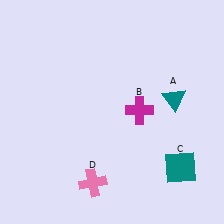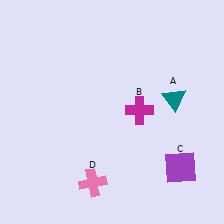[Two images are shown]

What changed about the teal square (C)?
In Image 1, C is teal. In Image 2, it changed to purple.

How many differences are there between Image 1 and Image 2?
There is 1 difference between the two images.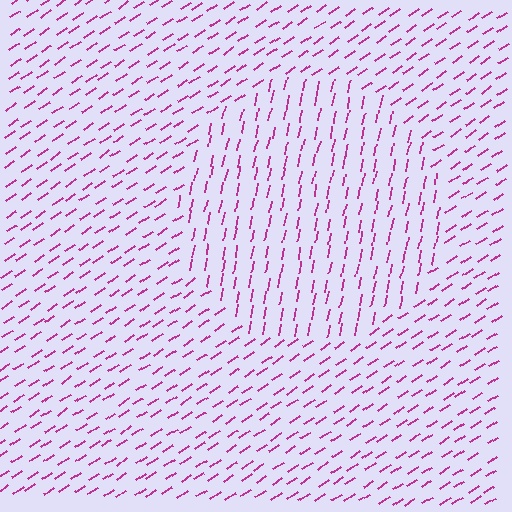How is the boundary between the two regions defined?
The boundary is defined purely by a change in line orientation (approximately 45 degrees difference). All lines are the same color and thickness.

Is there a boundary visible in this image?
Yes, there is a texture boundary formed by a change in line orientation.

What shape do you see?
I see a circle.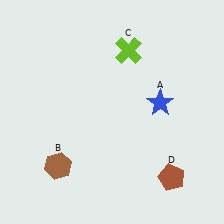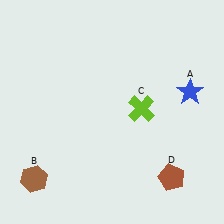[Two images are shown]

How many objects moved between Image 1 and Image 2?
3 objects moved between the two images.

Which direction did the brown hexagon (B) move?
The brown hexagon (B) moved left.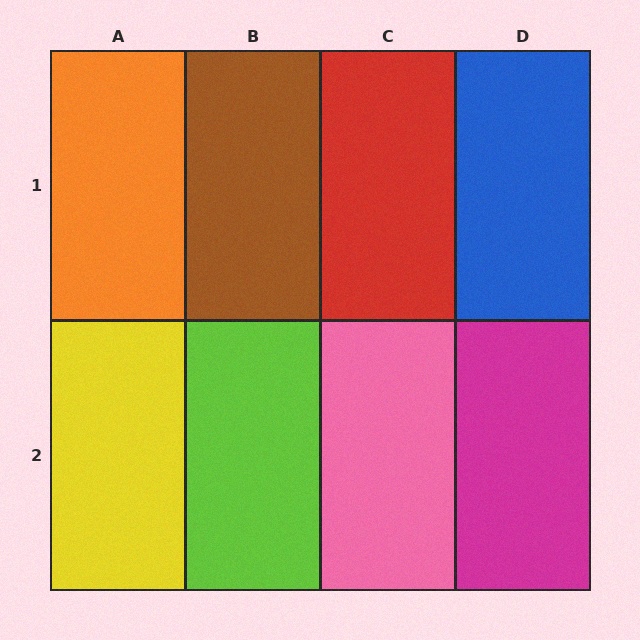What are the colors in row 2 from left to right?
Yellow, lime, pink, magenta.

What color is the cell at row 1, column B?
Brown.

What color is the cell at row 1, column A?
Orange.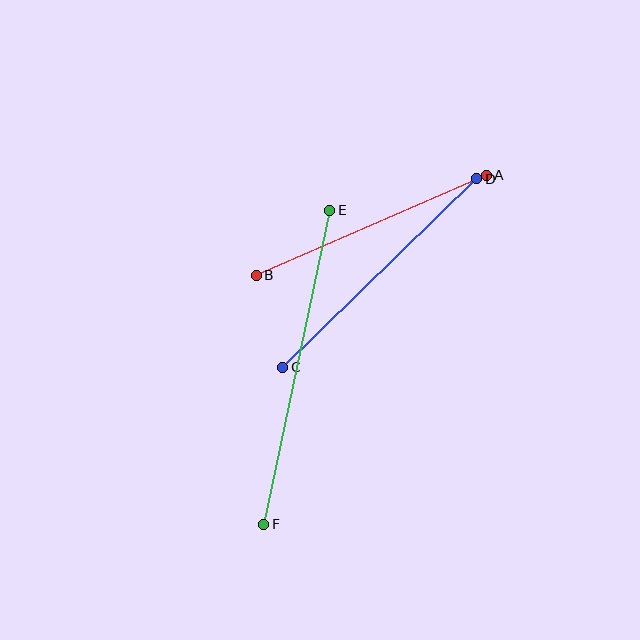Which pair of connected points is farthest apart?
Points E and F are farthest apart.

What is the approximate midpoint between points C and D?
The midpoint is at approximately (380, 273) pixels.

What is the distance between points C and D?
The distance is approximately 271 pixels.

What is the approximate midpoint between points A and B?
The midpoint is at approximately (371, 225) pixels.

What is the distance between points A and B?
The distance is approximately 250 pixels.